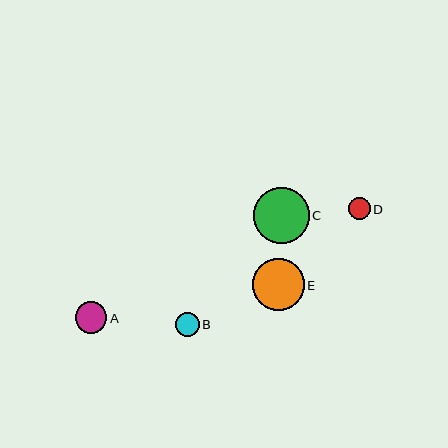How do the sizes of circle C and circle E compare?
Circle C and circle E are approximately the same size.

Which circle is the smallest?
Circle D is the smallest with a size of approximately 22 pixels.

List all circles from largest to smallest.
From largest to smallest: C, E, A, B, D.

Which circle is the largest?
Circle C is the largest with a size of approximately 56 pixels.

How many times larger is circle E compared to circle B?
Circle E is approximately 2.1 times the size of circle B.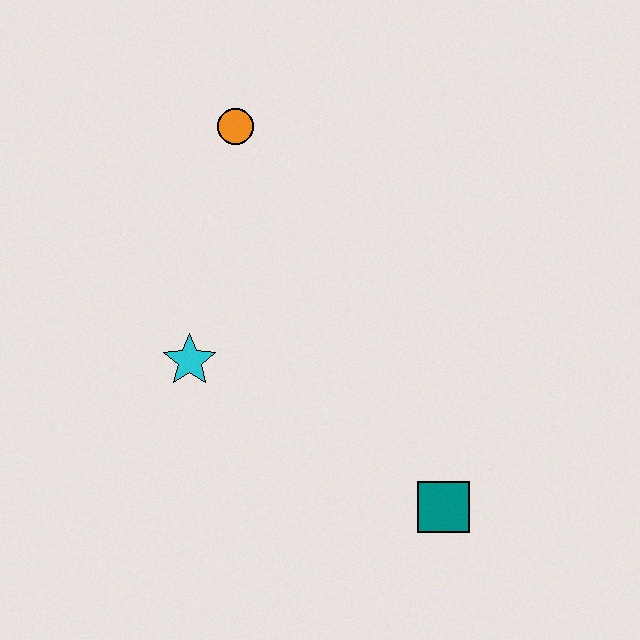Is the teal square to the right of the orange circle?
Yes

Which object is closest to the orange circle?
The cyan star is closest to the orange circle.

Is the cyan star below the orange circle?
Yes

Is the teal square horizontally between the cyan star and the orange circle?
No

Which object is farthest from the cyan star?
The teal square is farthest from the cyan star.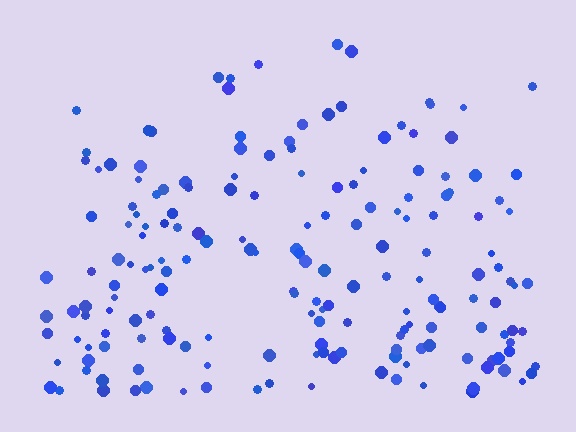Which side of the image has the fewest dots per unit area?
The top.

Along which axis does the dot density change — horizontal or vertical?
Vertical.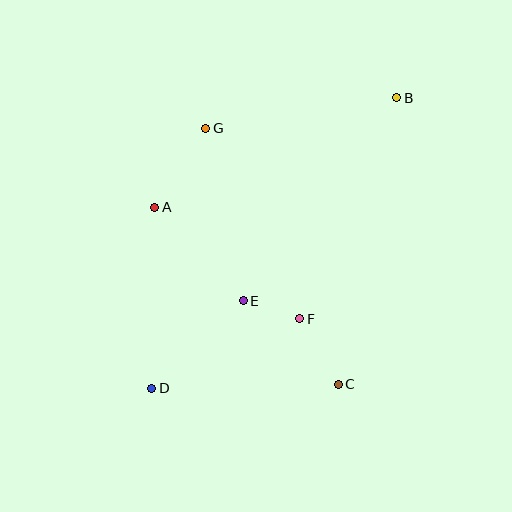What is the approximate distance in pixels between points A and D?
The distance between A and D is approximately 181 pixels.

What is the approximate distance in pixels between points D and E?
The distance between D and E is approximately 126 pixels.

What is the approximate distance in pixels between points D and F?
The distance between D and F is approximately 163 pixels.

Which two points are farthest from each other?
Points B and D are farthest from each other.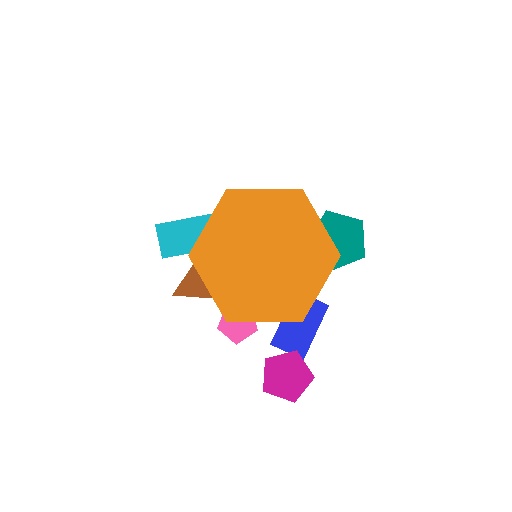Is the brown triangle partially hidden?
Yes, the brown triangle is partially hidden behind the orange hexagon.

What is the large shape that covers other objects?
An orange hexagon.